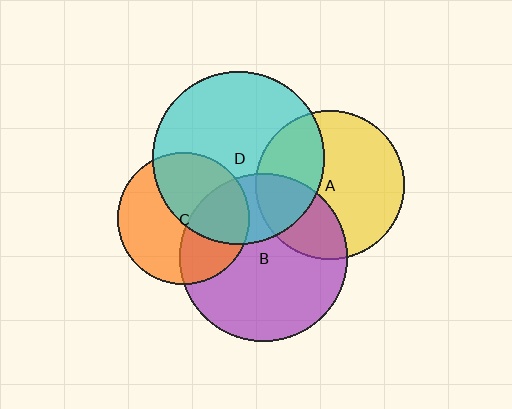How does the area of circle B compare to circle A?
Approximately 1.3 times.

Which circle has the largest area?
Circle D (cyan).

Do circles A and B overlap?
Yes.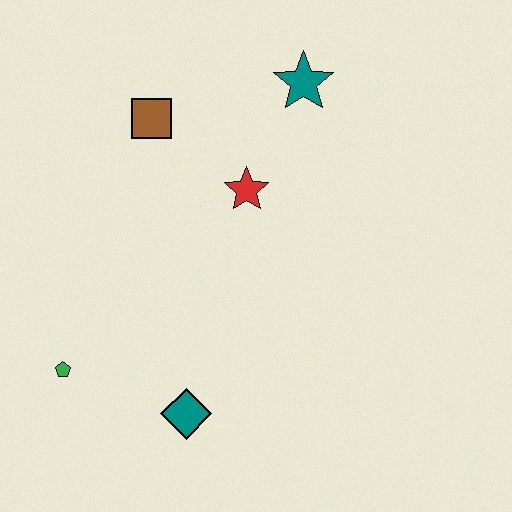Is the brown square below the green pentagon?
No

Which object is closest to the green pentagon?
The teal diamond is closest to the green pentagon.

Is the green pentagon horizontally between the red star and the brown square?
No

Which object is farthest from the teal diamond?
The teal star is farthest from the teal diamond.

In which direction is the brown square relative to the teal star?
The brown square is to the left of the teal star.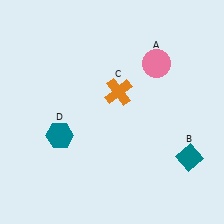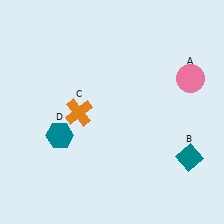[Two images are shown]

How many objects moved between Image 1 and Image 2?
2 objects moved between the two images.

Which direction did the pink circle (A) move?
The pink circle (A) moved right.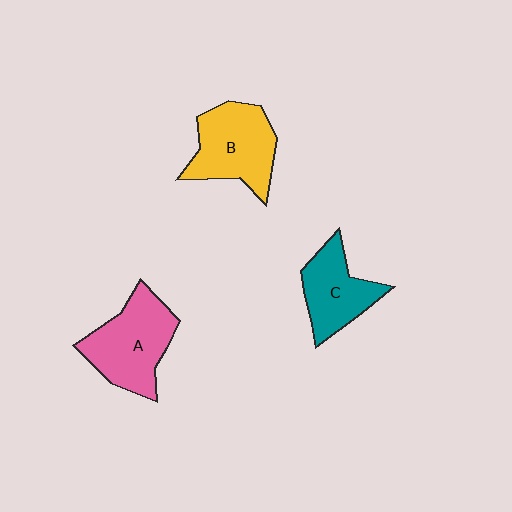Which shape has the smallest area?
Shape C (teal).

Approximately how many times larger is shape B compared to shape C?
Approximately 1.3 times.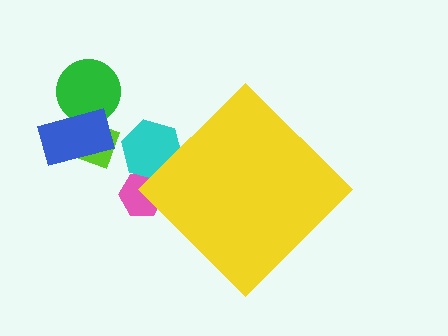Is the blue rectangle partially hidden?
No, the blue rectangle is fully visible.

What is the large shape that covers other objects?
A yellow diamond.